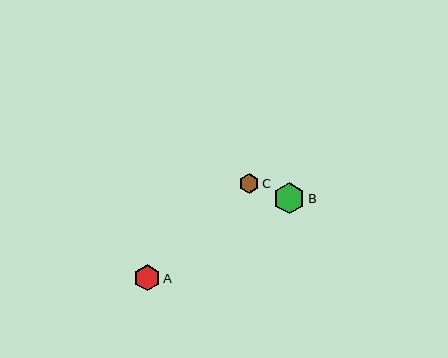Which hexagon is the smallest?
Hexagon C is the smallest with a size of approximately 20 pixels.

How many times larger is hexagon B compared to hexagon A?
Hexagon B is approximately 1.2 times the size of hexagon A.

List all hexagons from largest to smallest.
From largest to smallest: B, A, C.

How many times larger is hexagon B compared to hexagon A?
Hexagon B is approximately 1.2 times the size of hexagon A.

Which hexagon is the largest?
Hexagon B is the largest with a size of approximately 32 pixels.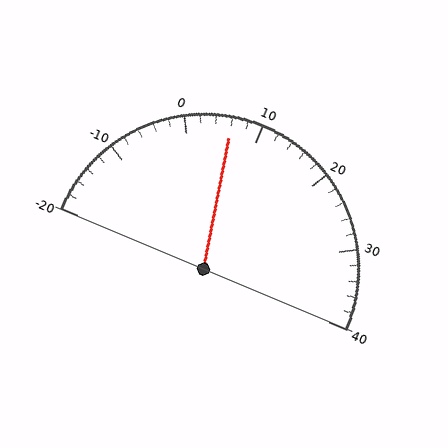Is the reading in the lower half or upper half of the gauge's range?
The reading is in the lower half of the range (-20 to 40).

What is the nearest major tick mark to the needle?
The nearest major tick mark is 10.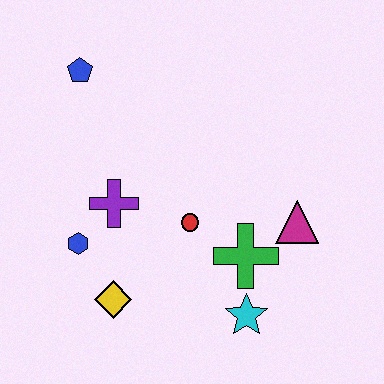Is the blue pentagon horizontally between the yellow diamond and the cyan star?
No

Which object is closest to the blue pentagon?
The purple cross is closest to the blue pentagon.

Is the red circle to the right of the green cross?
No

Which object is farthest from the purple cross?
The magenta triangle is farthest from the purple cross.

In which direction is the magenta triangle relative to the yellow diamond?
The magenta triangle is to the right of the yellow diamond.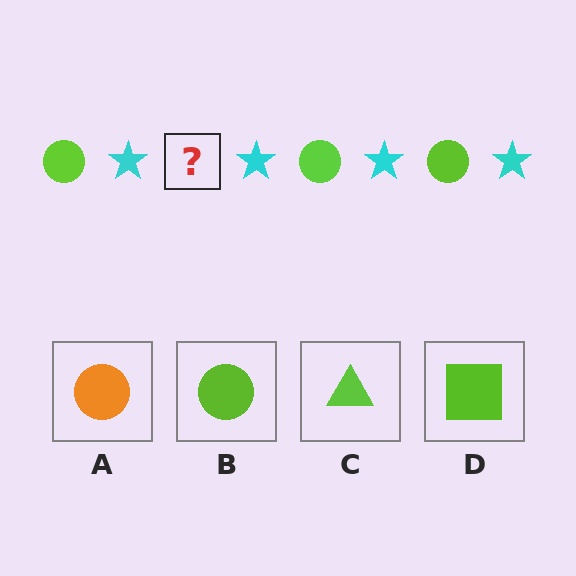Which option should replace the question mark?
Option B.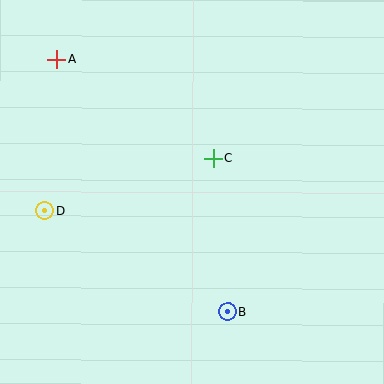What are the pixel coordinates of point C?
Point C is at (214, 158).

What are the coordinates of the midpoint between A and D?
The midpoint between A and D is at (50, 136).